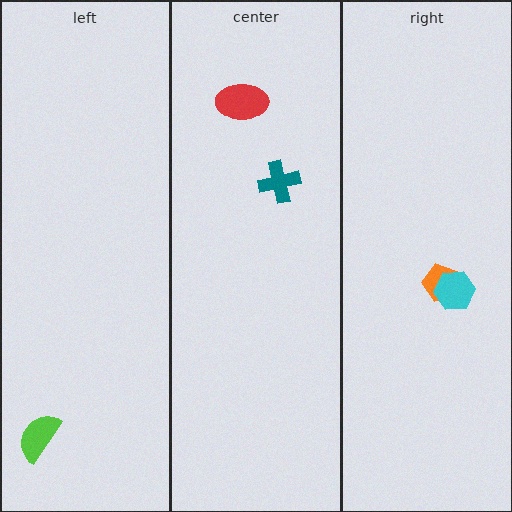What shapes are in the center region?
The red ellipse, the teal cross.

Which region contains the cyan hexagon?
The right region.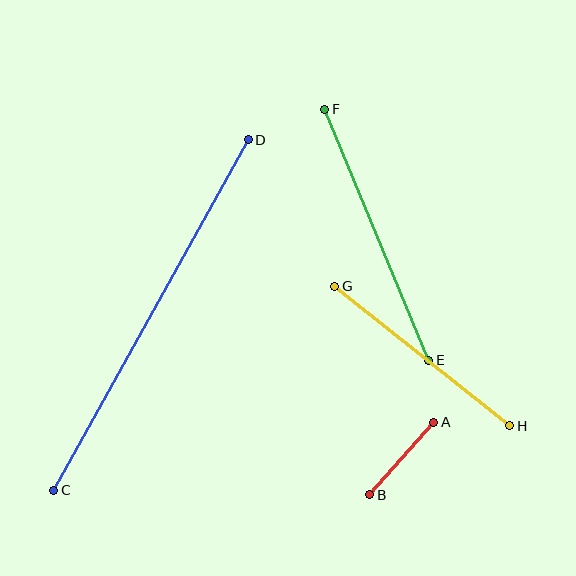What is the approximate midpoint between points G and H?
The midpoint is at approximately (422, 356) pixels.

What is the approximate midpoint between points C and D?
The midpoint is at approximately (151, 315) pixels.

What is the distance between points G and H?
The distance is approximately 224 pixels.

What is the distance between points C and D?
The distance is approximately 401 pixels.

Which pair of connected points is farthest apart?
Points C and D are farthest apart.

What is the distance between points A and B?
The distance is approximately 97 pixels.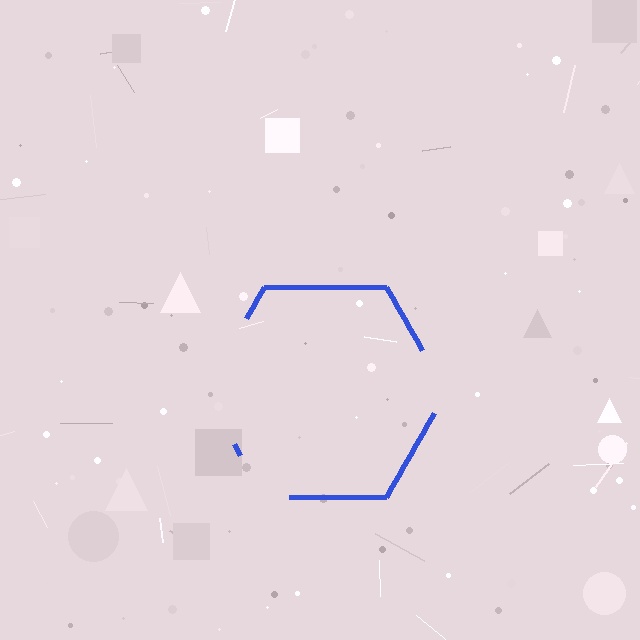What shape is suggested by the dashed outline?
The dashed outline suggests a hexagon.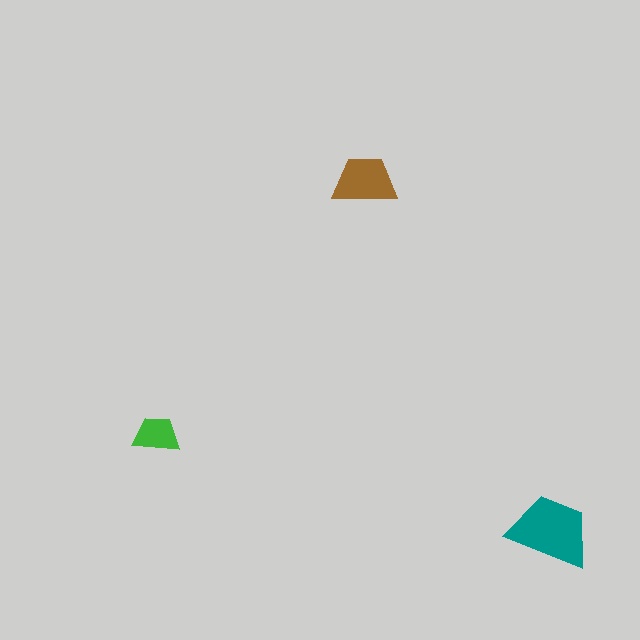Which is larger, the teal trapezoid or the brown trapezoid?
The teal one.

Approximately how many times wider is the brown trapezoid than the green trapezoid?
About 1.5 times wider.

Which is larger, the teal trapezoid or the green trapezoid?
The teal one.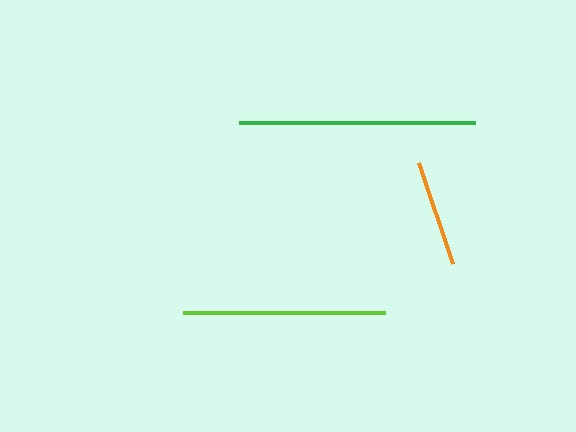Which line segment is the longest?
The green line is the longest at approximately 237 pixels.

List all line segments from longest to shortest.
From longest to shortest: green, lime, orange.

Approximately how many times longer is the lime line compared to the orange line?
The lime line is approximately 1.9 times the length of the orange line.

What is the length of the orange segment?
The orange segment is approximately 107 pixels long.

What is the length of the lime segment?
The lime segment is approximately 202 pixels long.